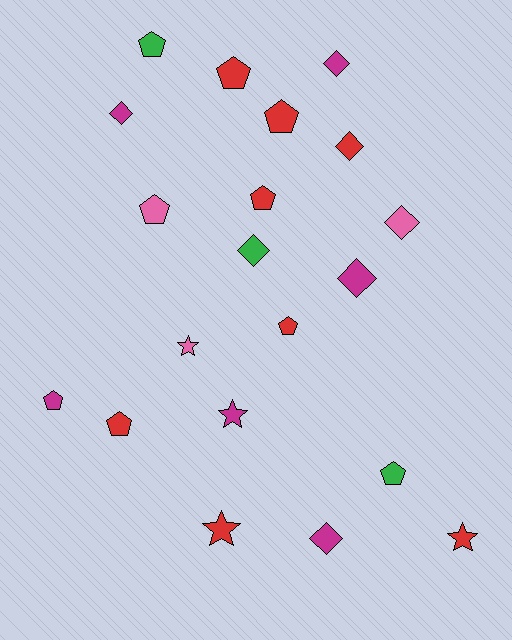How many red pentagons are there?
There are 5 red pentagons.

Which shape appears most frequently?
Pentagon, with 9 objects.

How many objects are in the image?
There are 20 objects.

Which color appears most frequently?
Red, with 8 objects.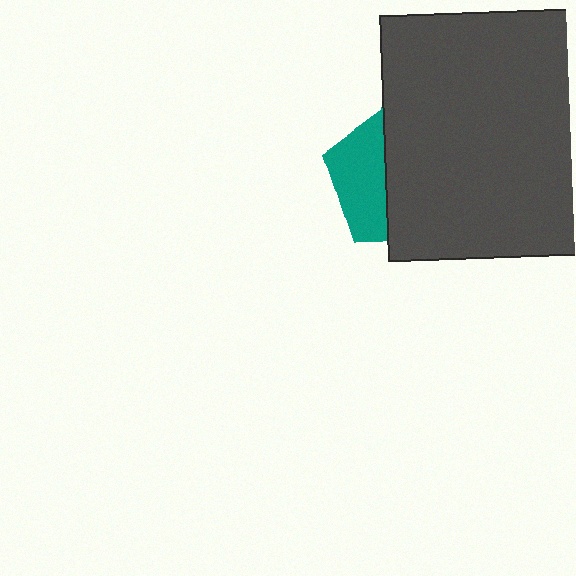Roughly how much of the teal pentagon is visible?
A small part of it is visible (roughly 38%).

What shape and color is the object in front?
The object in front is a dark gray rectangle.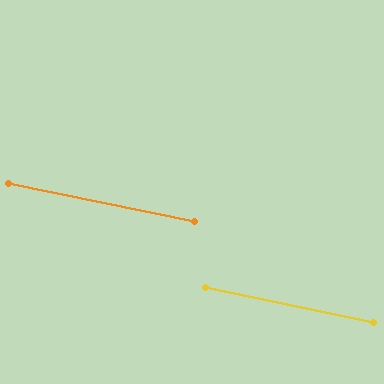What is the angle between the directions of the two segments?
Approximately 0 degrees.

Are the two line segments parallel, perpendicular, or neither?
Parallel — their directions differ by only 0.4°.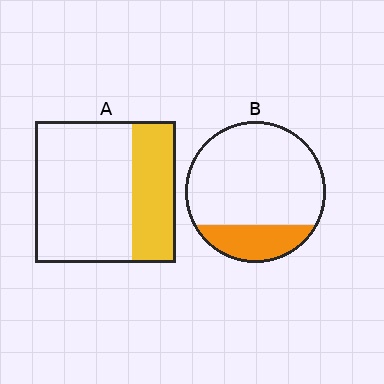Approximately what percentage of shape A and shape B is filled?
A is approximately 30% and B is approximately 20%.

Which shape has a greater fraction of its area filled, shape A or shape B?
Shape A.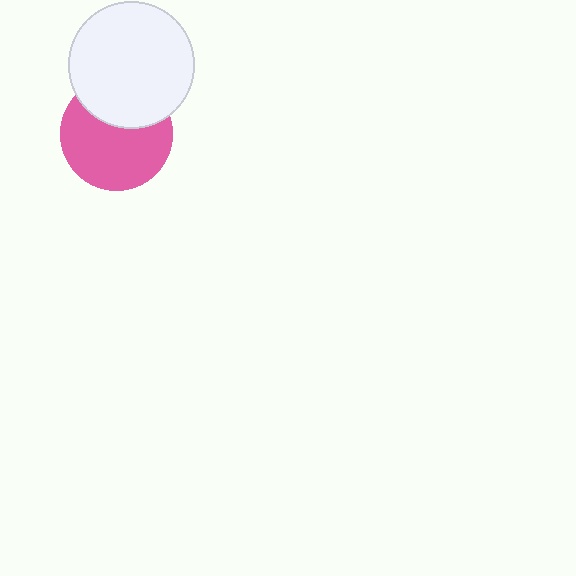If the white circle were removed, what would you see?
You would see the complete pink circle.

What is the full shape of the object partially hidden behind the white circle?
The partially hidden object is a pink circle.